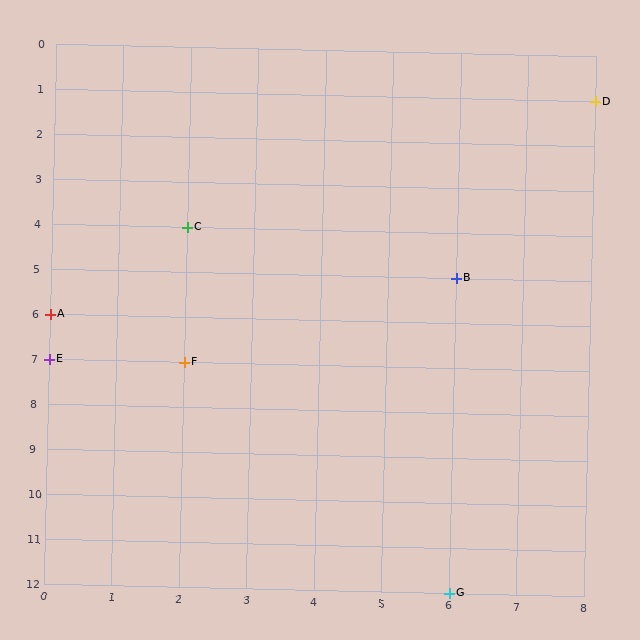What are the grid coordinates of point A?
Point A is at grid coordinates (0, 6).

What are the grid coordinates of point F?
Point F is at grid coordinates (2, 7).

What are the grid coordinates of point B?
Point B is at grid coordinates (6, 5).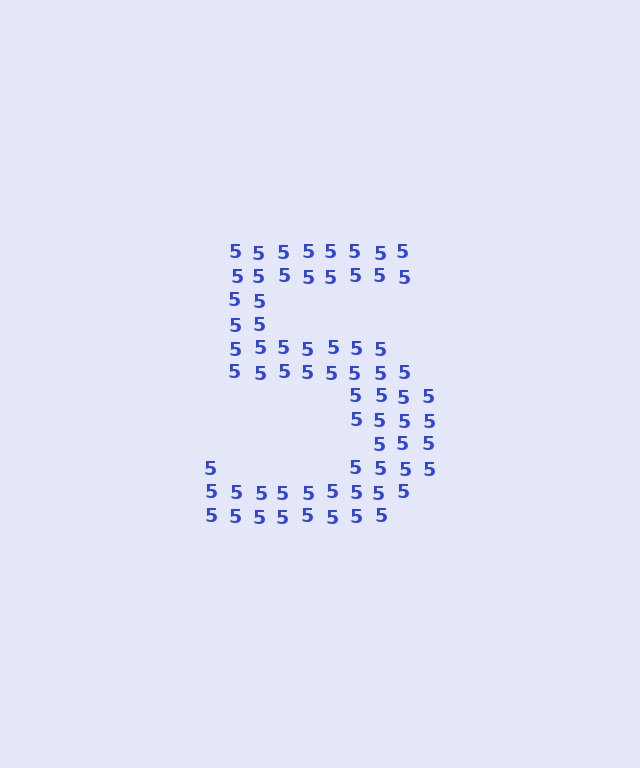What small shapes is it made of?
It is made of small digit 5's.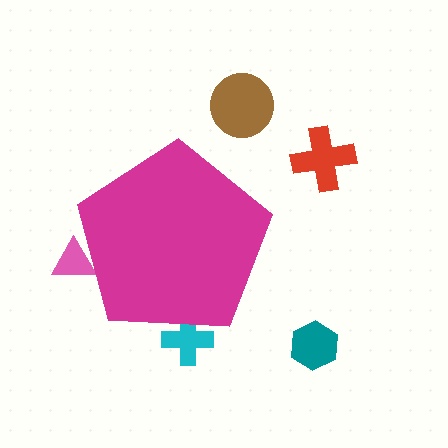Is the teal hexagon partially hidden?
No, the teal hexagon is fully visible.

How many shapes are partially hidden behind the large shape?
2 shapes are partially hidden.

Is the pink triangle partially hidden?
Yes, the pink triangle is partially hidden behind the magenta pentagon.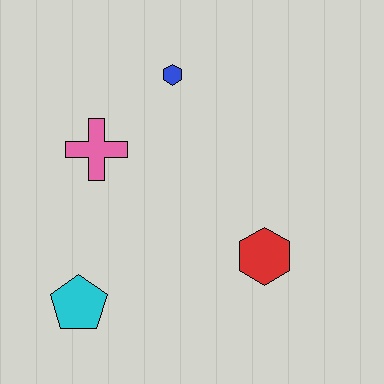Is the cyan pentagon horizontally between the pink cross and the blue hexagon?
No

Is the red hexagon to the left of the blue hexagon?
No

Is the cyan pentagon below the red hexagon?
Yes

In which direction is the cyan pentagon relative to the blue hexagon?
The cyan pentagon is below the blue hexagon.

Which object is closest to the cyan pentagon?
The pink cross is closest to the cyan pentagon.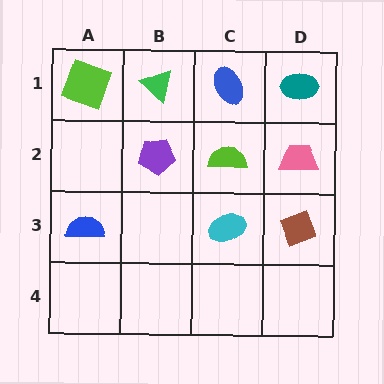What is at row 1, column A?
A lime square.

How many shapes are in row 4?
0 shapes.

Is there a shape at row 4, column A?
No, that cell is empty.